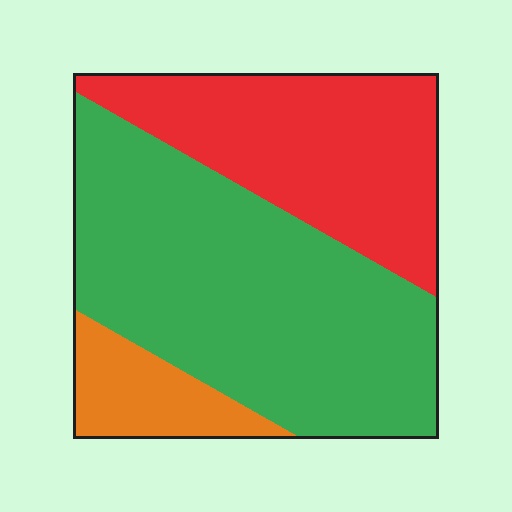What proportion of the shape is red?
Red takes up between a quarter and a half of the shape.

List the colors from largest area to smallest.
From largest to smallest: green, red, orange.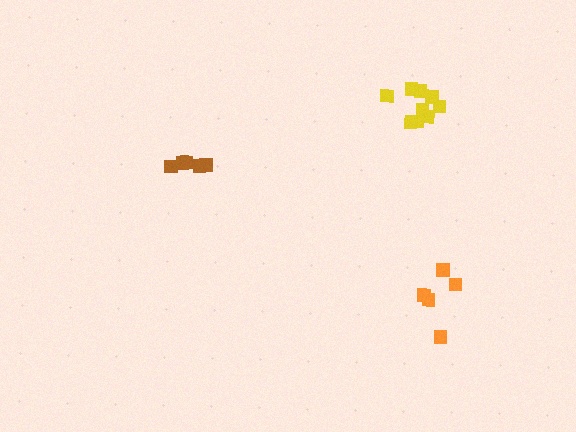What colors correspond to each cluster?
The clusters are colored: yellow, brown, orange.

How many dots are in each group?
Group 1: 9 dots, Group 2: 5 dots, Group 3: 5 dots (19 total).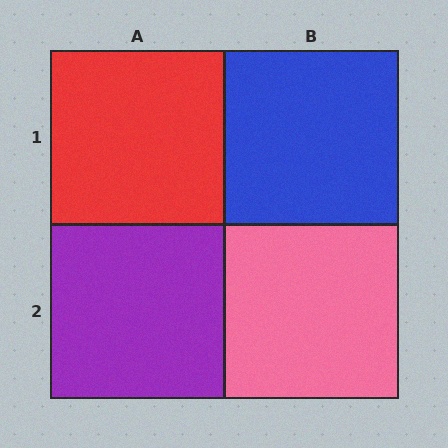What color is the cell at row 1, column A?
Red.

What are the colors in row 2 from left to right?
Purple, pink.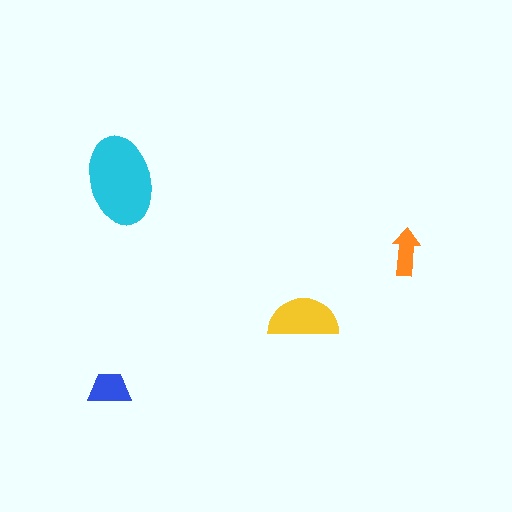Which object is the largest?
The cyan ellipse.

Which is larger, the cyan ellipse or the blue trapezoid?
The cyan ellipse.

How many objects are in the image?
There are 4 objects in the image.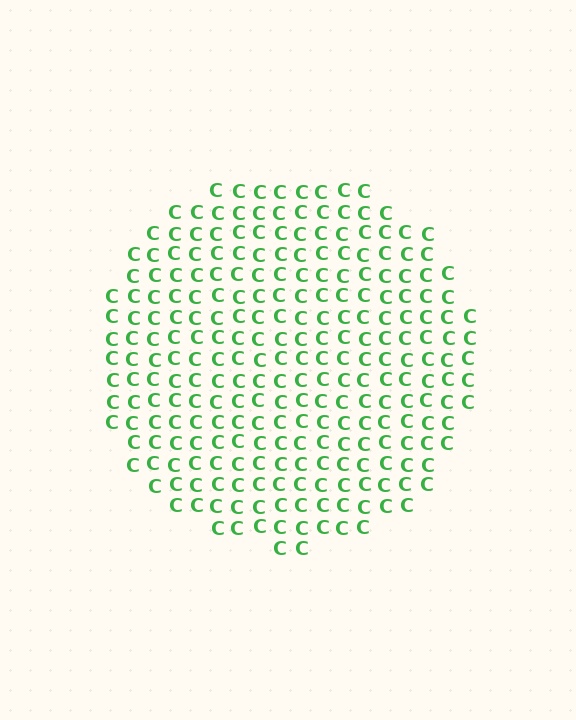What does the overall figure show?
The overall figure shows a circle.